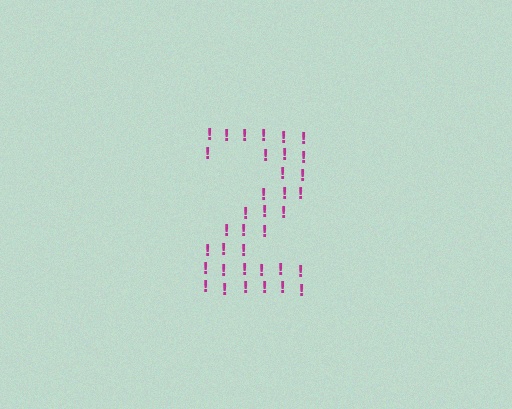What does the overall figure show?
The overall figure shows the digit 2.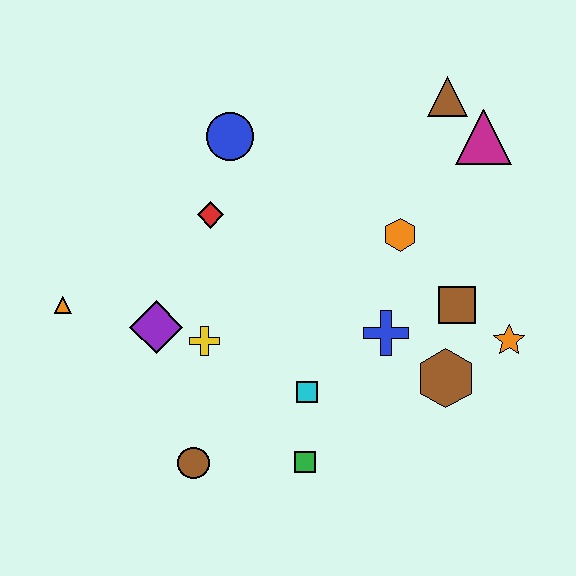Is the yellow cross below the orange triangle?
Yes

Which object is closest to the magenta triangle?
The brown triangle is closest to the magenta triangle.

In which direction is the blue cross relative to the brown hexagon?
The blue cross is to the left of the brown hexagon.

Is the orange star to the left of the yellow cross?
No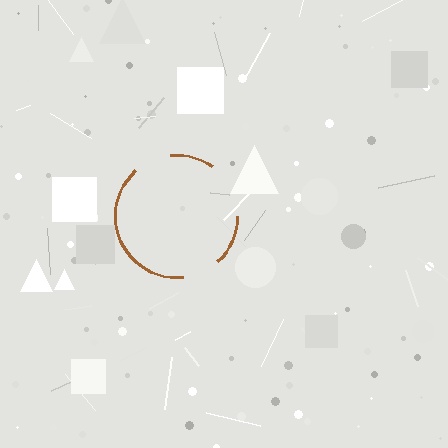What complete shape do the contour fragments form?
The contour fragments form a circle.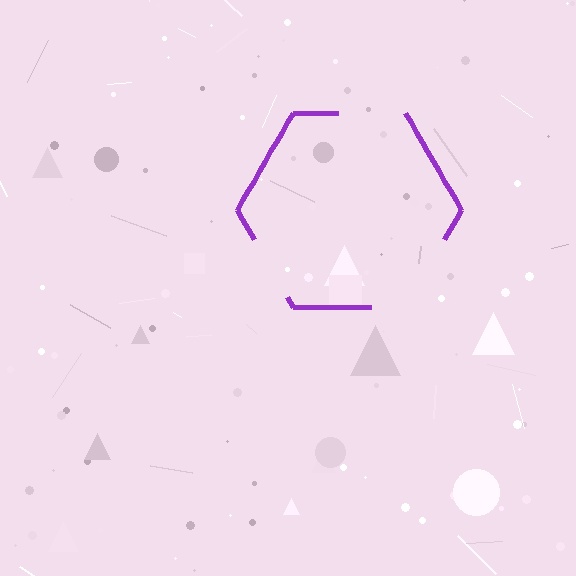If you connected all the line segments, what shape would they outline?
They would outline a hexagon.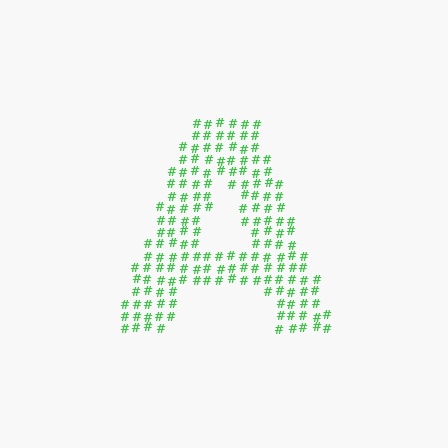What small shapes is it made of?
It is made of small hash symbols.